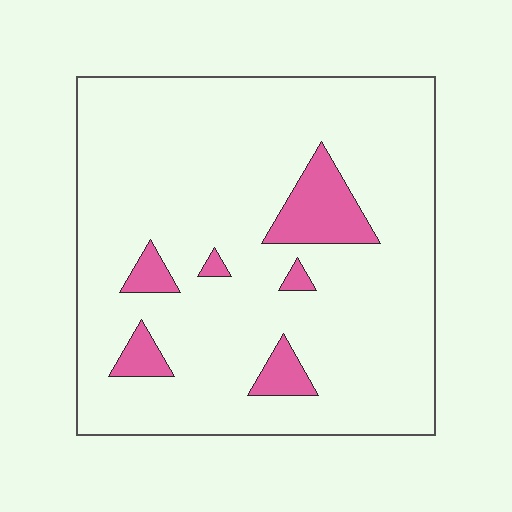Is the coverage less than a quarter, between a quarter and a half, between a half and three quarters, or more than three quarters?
Less than a quarter.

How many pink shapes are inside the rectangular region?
6.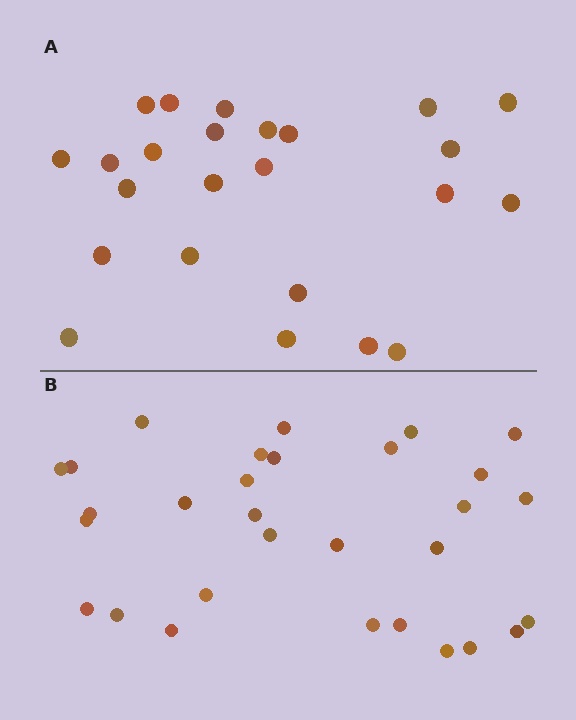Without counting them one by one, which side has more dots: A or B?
Region B (the bottom region) has more dots.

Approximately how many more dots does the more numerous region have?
Region B has about 6 more dots than region A.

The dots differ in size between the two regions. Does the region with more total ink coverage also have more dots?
No. Region A has more total ink coverage because its dots are larger, but region B actually contains more individual dots. Total area can be misleading — the number of items is what matters here.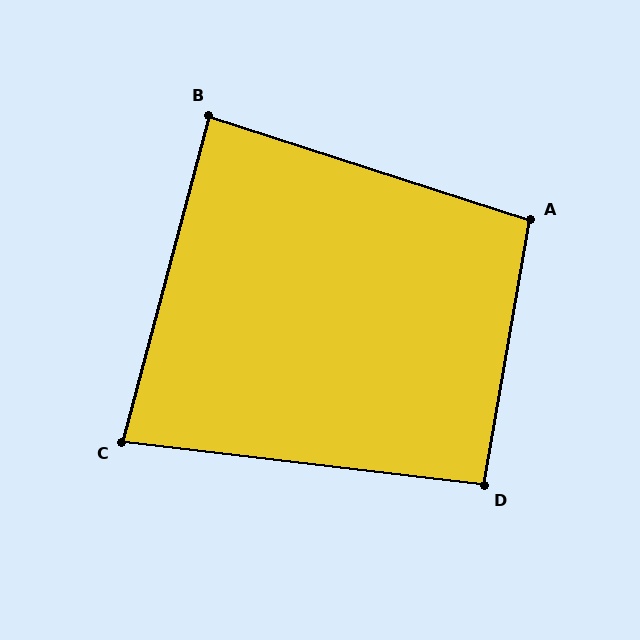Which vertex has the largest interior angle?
A, at approximately 98 degrees.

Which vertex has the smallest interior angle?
C, at approximately 82 degrees.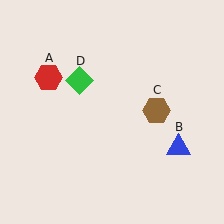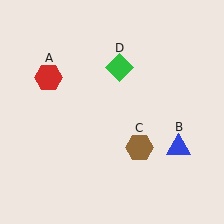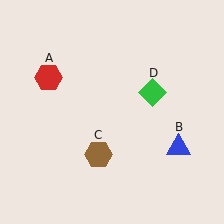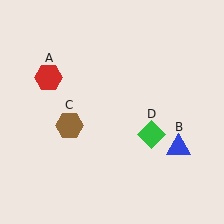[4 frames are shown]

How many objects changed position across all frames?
2 objects changed position: brown hexagon (object C), green diamond (object D).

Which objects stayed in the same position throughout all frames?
Red hexagon (object A) and blue triangle (object B) remained stationary.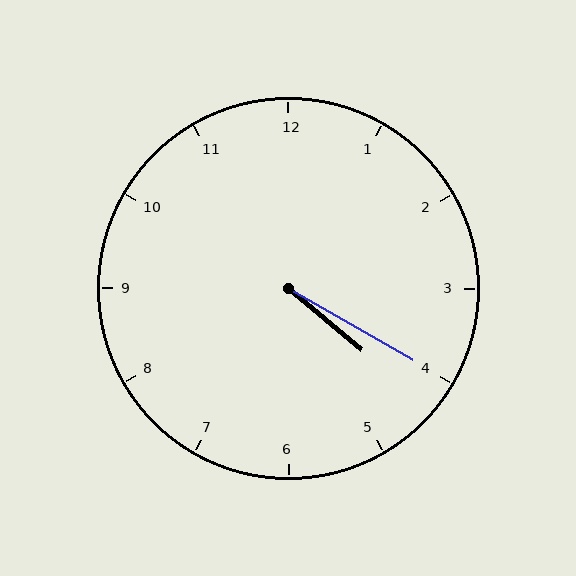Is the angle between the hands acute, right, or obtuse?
It is acute.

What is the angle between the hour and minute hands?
Approximately 10 degrees.